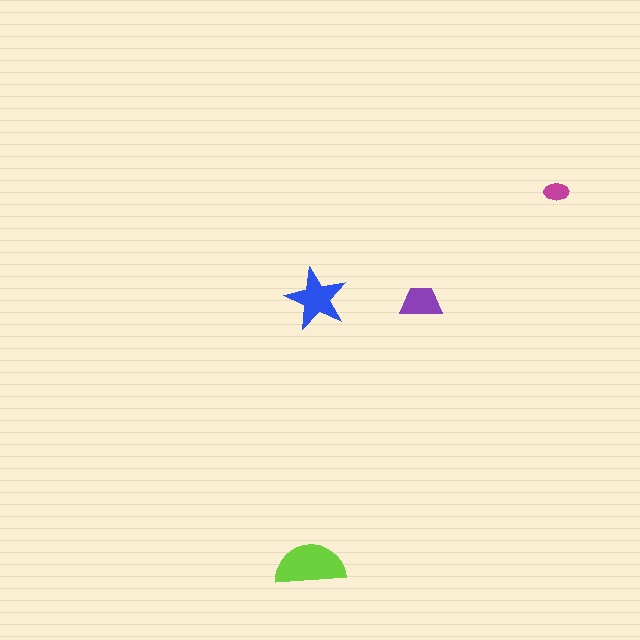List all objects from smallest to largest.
The magenta ellipse, the purple trapezoid, the blue star, the lime semicircle.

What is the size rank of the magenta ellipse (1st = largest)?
4th.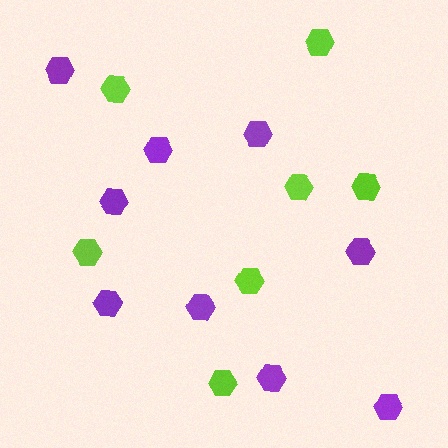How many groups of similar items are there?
There are 2 groups: one group of lime hexagons (7) and one group of purple hexagons (9).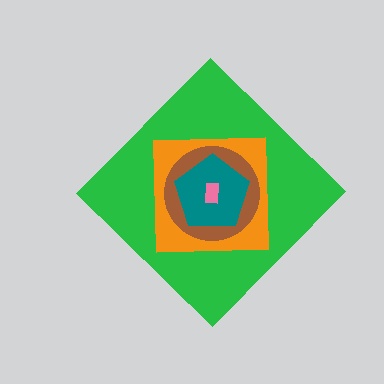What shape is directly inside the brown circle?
The teal pentagon.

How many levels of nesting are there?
5.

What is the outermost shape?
The green diamond.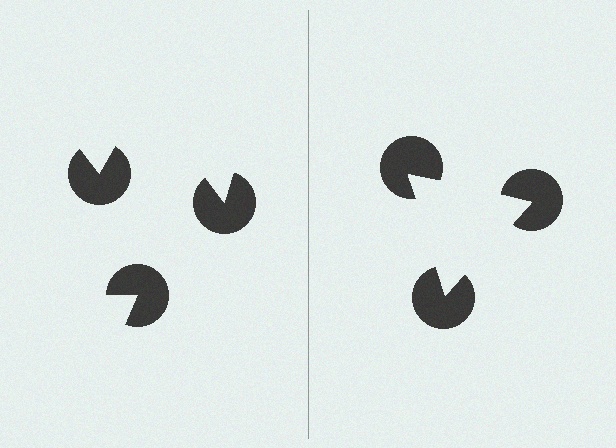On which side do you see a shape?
An illusory triangle appears on the right side. On the left side the wedge cuts are rotated, so no coherent shape forms.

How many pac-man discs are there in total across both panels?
6 — 3 on each side.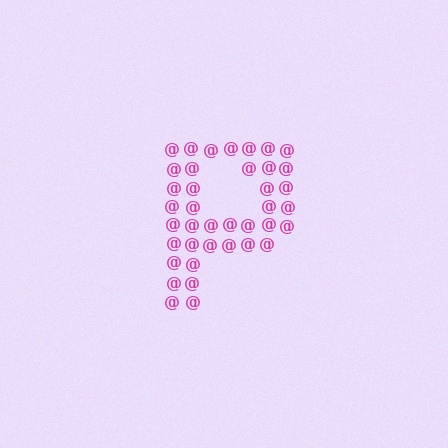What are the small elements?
The small elements are at signs.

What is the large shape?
The large shape is the letter P.